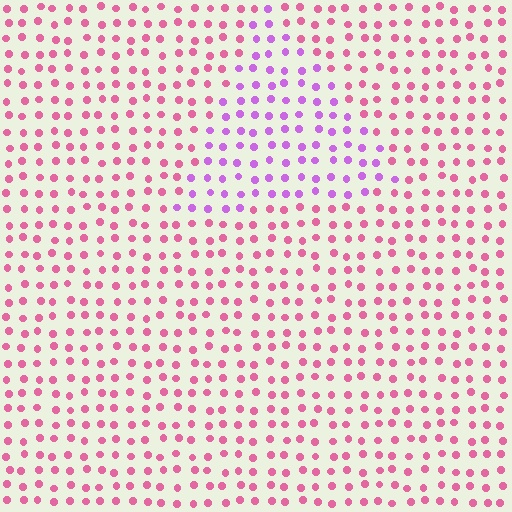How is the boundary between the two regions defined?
The boundary is defined purely by a slight shift in hue (about 44 degrees). Spacing, size, and orientation are identical on both sides.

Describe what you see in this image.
The image is filled with small pink elements in a uniform arrangement. A triangle-shaped region is visible where the elements are tinted to a slightly different hue, forming a subtle color boundary.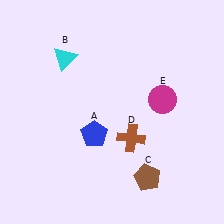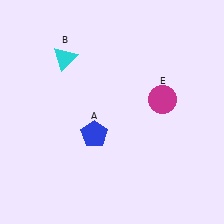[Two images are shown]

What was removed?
The brown cross (D), the brown pentagon (C) were removed in Image 2.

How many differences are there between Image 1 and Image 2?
There are 2 differences between the two images.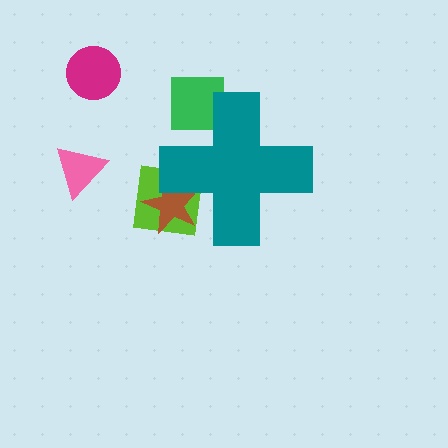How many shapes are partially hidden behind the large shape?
3 shapes are partially hidden.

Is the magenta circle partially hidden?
No, the magenta circle is fully visible.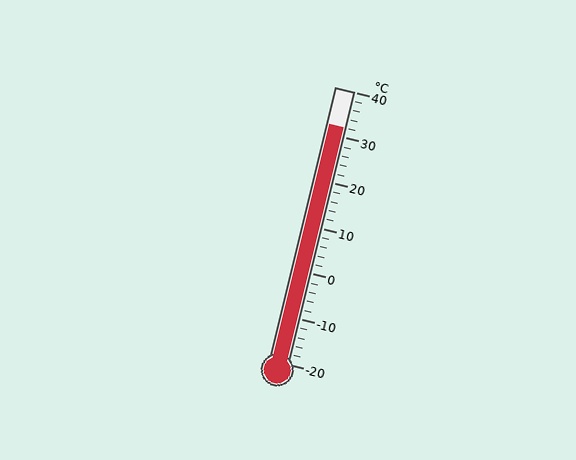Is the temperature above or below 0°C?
The temperature is above 0°C.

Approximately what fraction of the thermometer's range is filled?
The thermometer is filled to approximately 85% of its range.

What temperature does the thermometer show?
The thermometer shows approximately 32°C.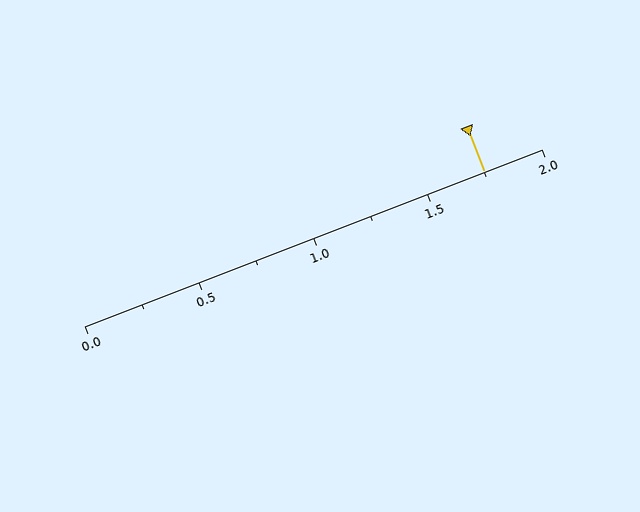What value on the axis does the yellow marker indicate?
The marker indicates approximately 1.75.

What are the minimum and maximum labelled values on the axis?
The axis runs from 0.0 to 2.0.